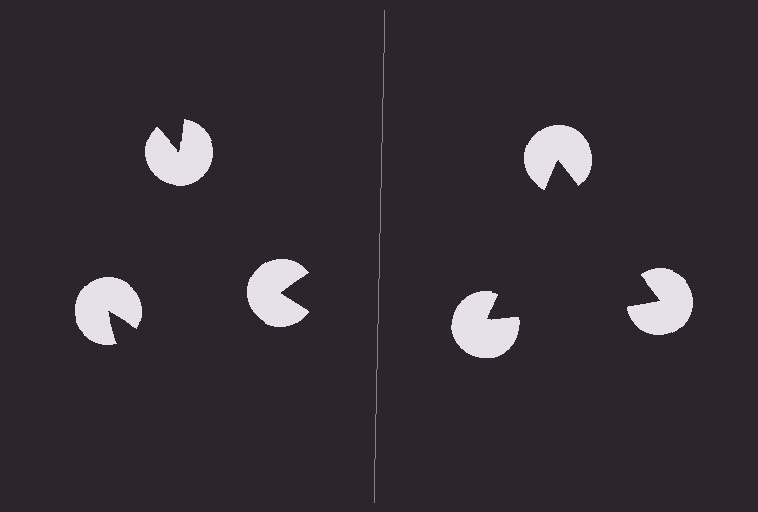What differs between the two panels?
The pac-man discs are positioned identically on both sides; only the wedge orientations differ. On the right they align to a triangle; on the left they are misaligned.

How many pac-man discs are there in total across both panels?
6 — 3 on each side.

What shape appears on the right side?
An illusory triangle.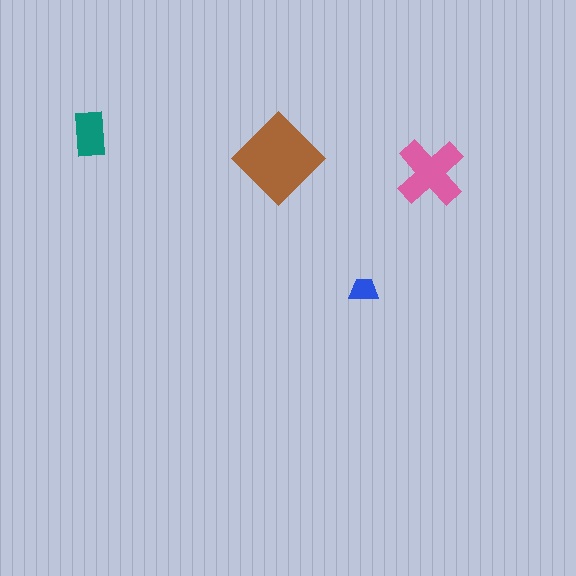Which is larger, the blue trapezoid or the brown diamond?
The brown diamond.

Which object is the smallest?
The blue trapezoid.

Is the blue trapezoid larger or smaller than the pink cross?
Smaller.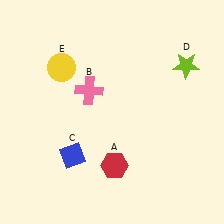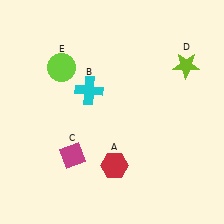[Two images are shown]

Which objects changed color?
B changed from pink to cyan. C changed from blue to magenta. E changed from yellow to lime.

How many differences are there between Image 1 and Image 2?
There are 3 differences between the two images.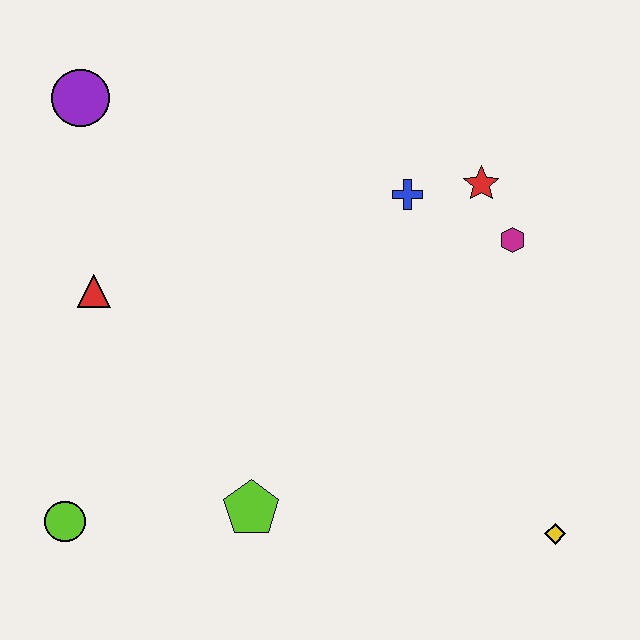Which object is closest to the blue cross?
The red star is closest to the blue cross.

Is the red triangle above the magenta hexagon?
No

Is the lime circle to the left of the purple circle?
Yes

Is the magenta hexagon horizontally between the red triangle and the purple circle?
No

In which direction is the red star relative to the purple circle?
The red star is to the right of the purple circle.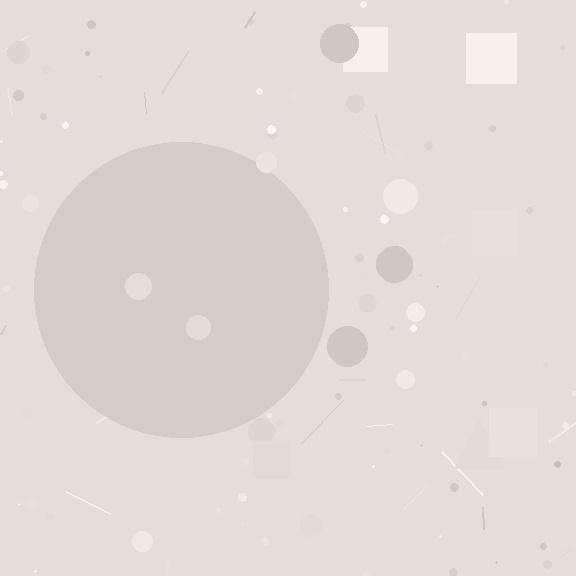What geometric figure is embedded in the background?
A circle is embedded in the background.